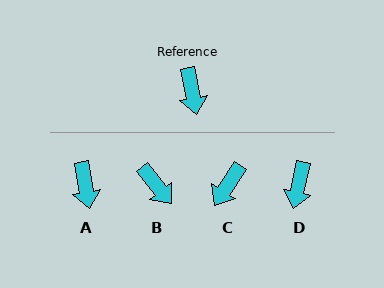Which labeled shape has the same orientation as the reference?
A.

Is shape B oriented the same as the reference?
No, it is off by about 28 degrees.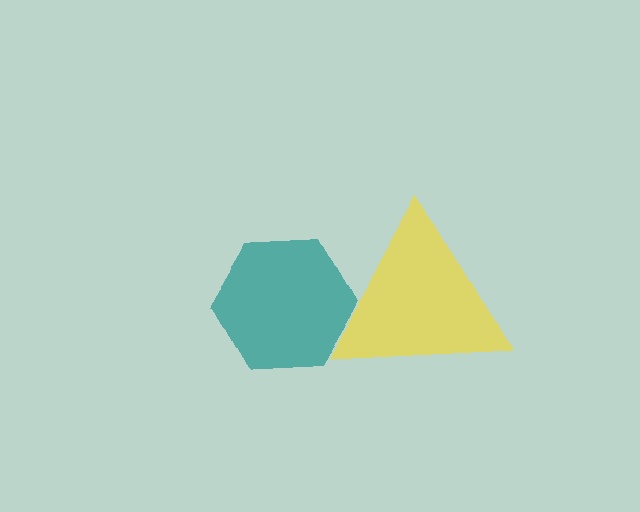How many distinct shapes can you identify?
There are 2 distinct shapes: a yellow triangle, a teal hexagon.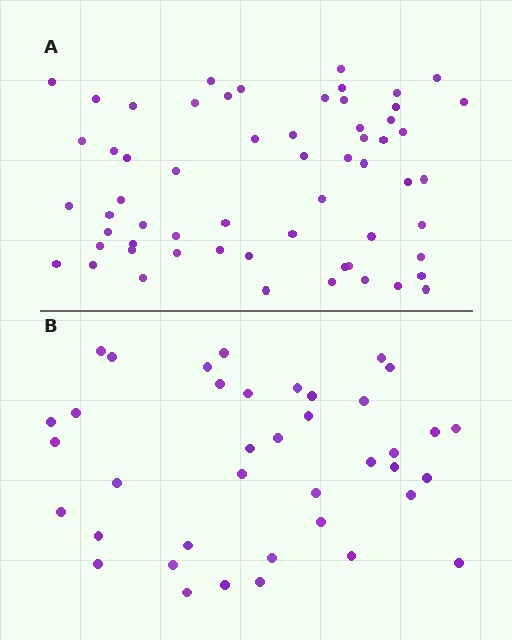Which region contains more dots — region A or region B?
Region A (the top region) has more dots.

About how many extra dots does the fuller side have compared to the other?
Region A has approximately 20 more dots than region B.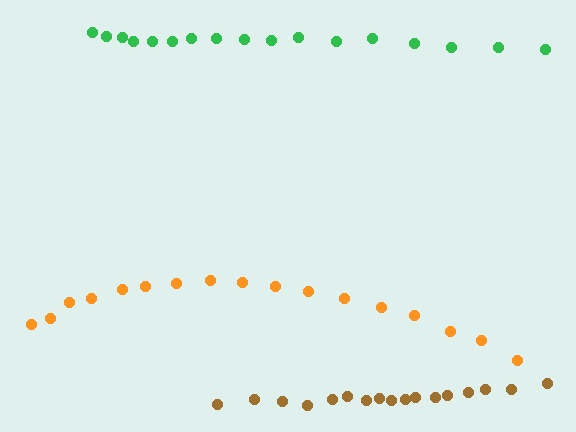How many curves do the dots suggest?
There are 3 distinct paths.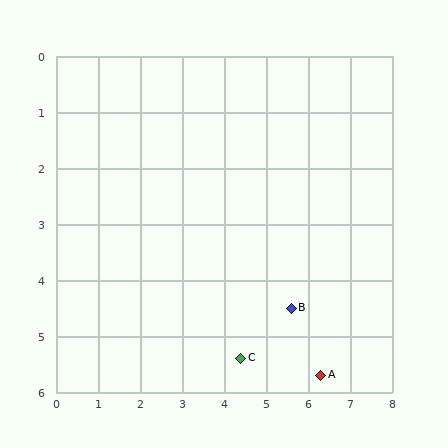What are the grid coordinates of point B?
Point B is at approximately (5.6, 4.5).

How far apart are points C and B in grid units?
Points C and B are about 1.5 grid units apart.